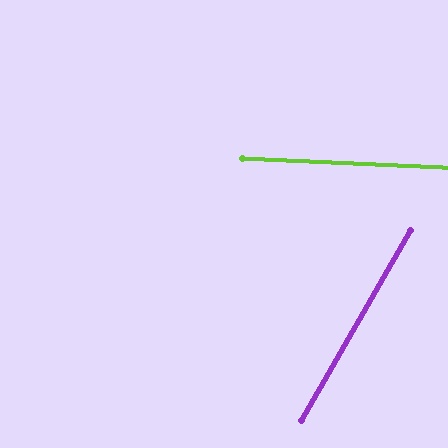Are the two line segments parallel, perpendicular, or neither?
Neither parallel nor perpendicular — they differ by about 63°.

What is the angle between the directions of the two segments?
Approximately 63 degrees.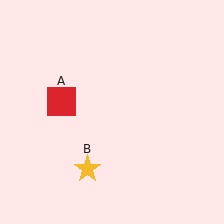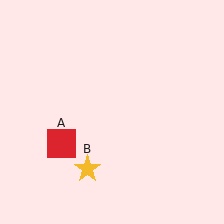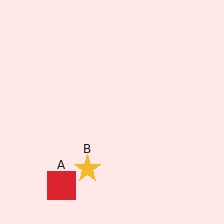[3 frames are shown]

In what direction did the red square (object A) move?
The red square (object A) moved down.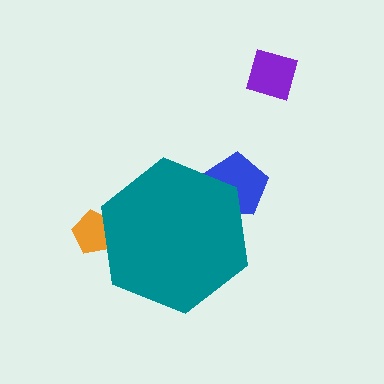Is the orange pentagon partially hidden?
Yes, the orange pentagon is partially hidden behind the teal hexagon.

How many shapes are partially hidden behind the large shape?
2 shapes are partially hidden.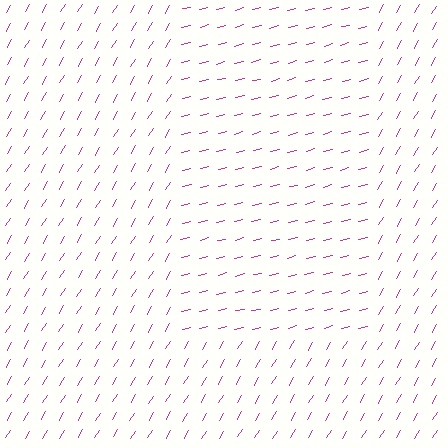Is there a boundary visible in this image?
Yes, there is a texture boundary formed by a change in line orientation.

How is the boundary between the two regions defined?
The boundary is defined purely by a change in line orientation (approximately 45 degrees difference). All lines are the same color and thickness.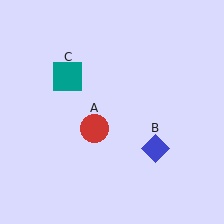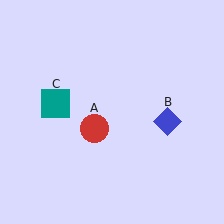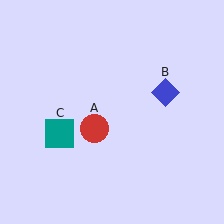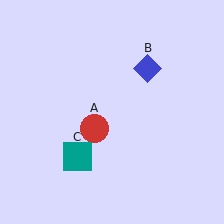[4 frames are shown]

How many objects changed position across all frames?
2 objects changed position: blue diamond (object B), teal square (object C).